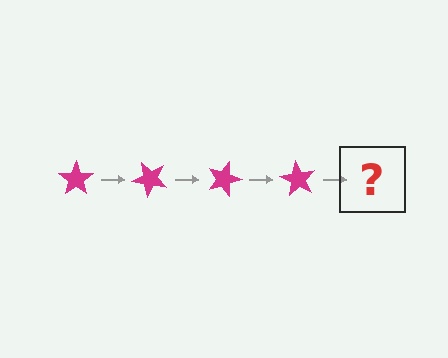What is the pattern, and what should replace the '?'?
The pattern is that the star rotates 45 degrees each step. The '?' should be a magenta star rotated 180 degrees.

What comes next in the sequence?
The next element should be a magenta star rotated 180 degrees.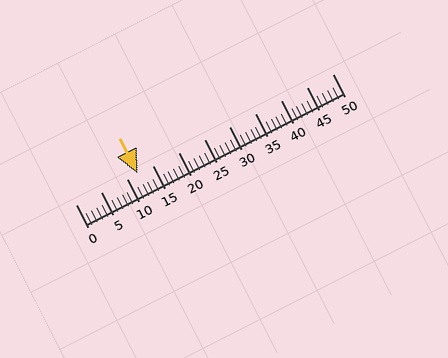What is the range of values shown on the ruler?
The ruler shows values from 0 to 50.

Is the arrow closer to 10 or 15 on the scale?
The arrow is closer to 10.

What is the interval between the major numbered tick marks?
The major tick marks are spaced 5 units apart.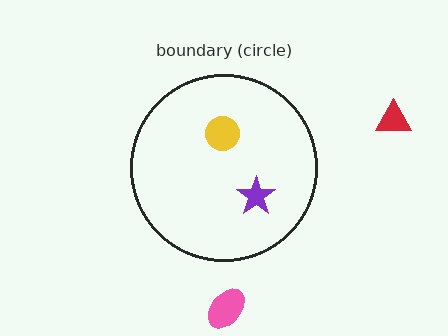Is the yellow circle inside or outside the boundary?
Inside.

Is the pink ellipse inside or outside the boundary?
Outside.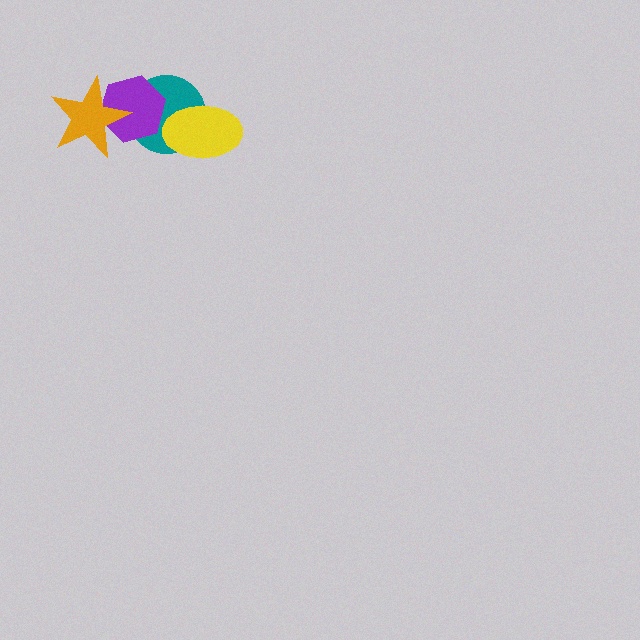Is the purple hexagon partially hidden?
Yes, it is partially covered by another shape.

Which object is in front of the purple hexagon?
The orange star is in front of the purple hexagon.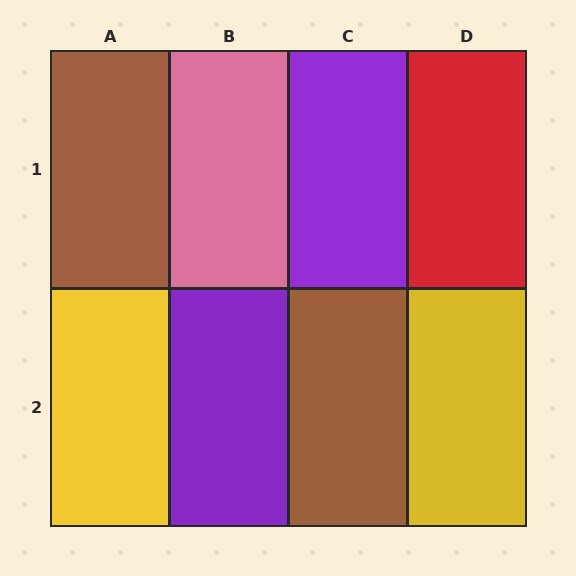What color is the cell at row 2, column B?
Purple.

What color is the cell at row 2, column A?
Yellow.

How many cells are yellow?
2 cells are yellow.